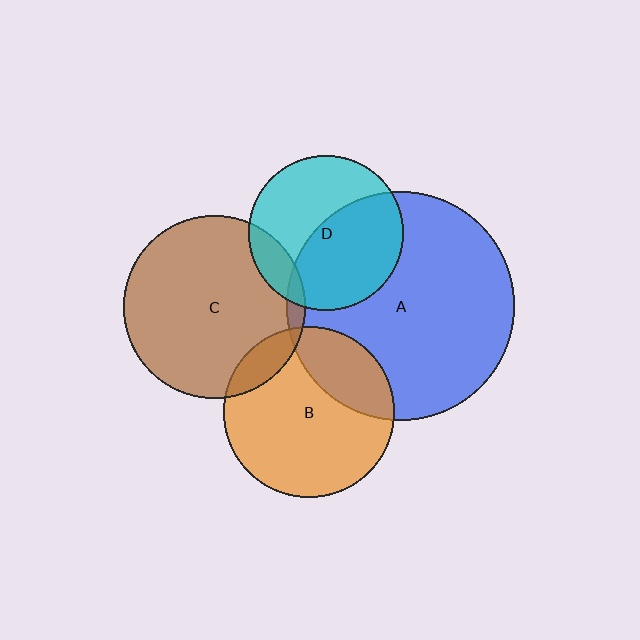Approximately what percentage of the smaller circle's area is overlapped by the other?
Approximately 50%.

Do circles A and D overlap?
Yes.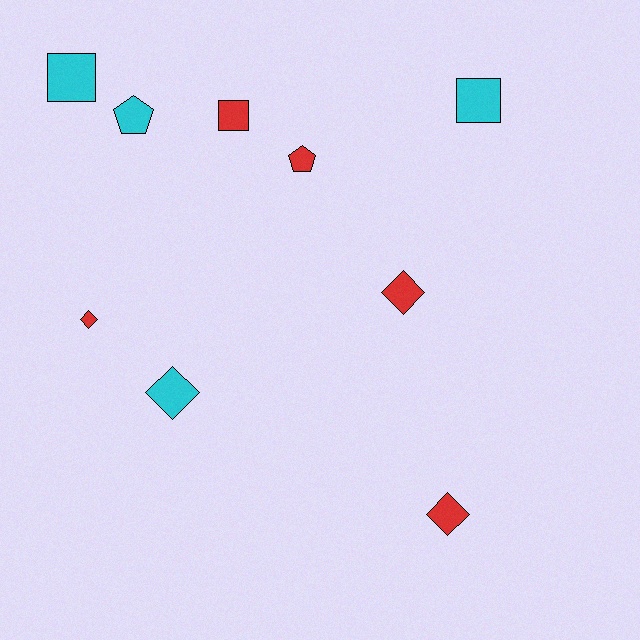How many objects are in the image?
There are 9 objects.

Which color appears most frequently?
Red, with 5 objects.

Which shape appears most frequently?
Diamond, with 4 objects.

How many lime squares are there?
There are no lime squares.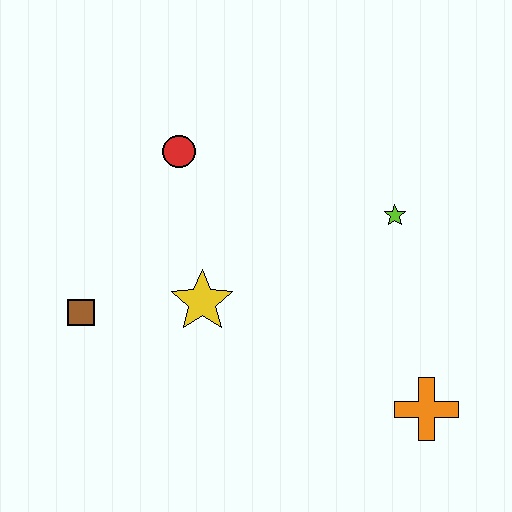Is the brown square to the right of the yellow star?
No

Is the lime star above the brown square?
Yes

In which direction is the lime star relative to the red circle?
The lime star is to the right of the red circle.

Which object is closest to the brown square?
The yellow star is closest to the brown square.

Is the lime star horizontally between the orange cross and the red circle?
Yes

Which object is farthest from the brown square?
The orange cross is farthest from the brown square.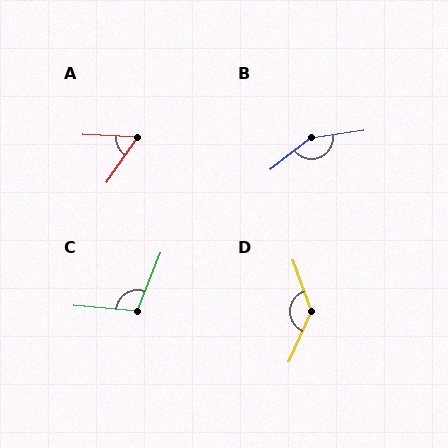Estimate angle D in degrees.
Approximately 137 degrees.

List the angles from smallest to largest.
A (58°), C (107°), D (137°), B (150°).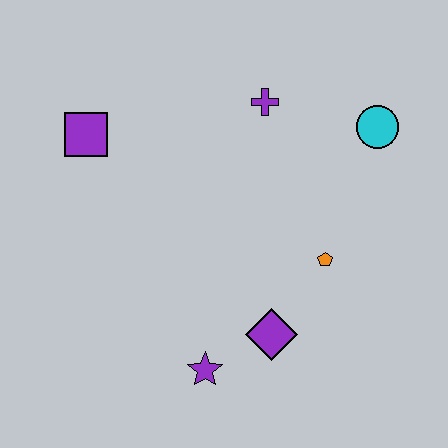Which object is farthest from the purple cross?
The purple star is farthest from the purple cross.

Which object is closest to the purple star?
The purple diamond is closest to the purple star.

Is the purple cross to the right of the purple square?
Yes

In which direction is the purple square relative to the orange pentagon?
The purple square is to the left of the orange pentagon.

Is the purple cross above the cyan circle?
Yes